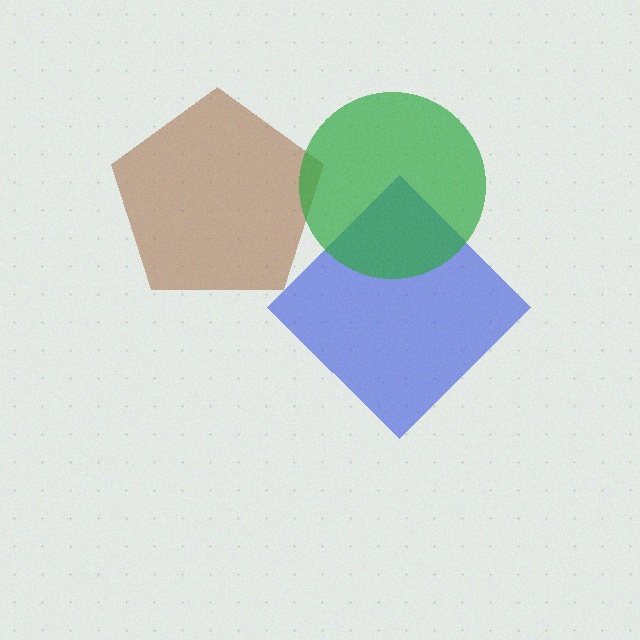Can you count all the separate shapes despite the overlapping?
Yes, there are 3 separate shapes.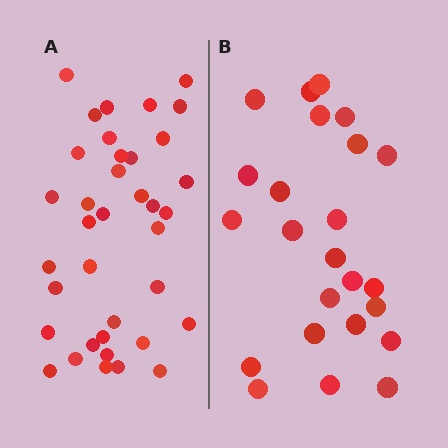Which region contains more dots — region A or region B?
Region A (the left region) has more dots.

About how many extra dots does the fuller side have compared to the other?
Region A has approximately 15 more dots than region B.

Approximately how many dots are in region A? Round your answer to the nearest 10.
About 40 dots. (The exact count is 37, which rounds to 40.)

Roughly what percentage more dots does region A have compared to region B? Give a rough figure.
About 55% more.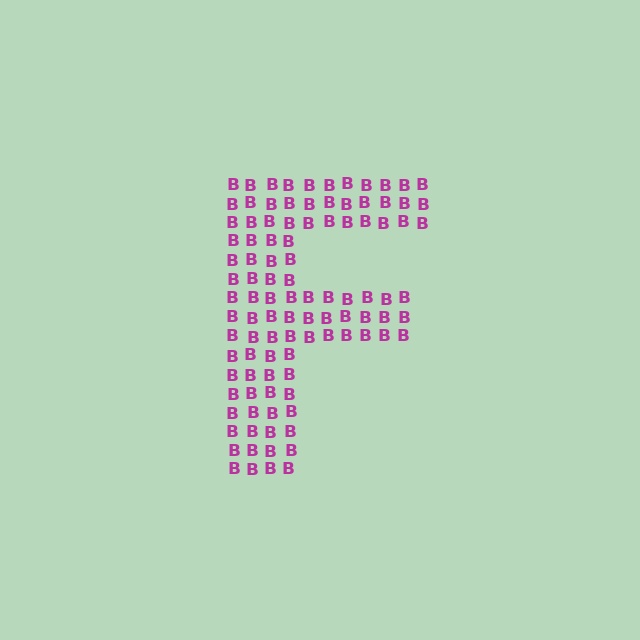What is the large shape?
The large shape is the letter F.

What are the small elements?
The small elements are letter B's.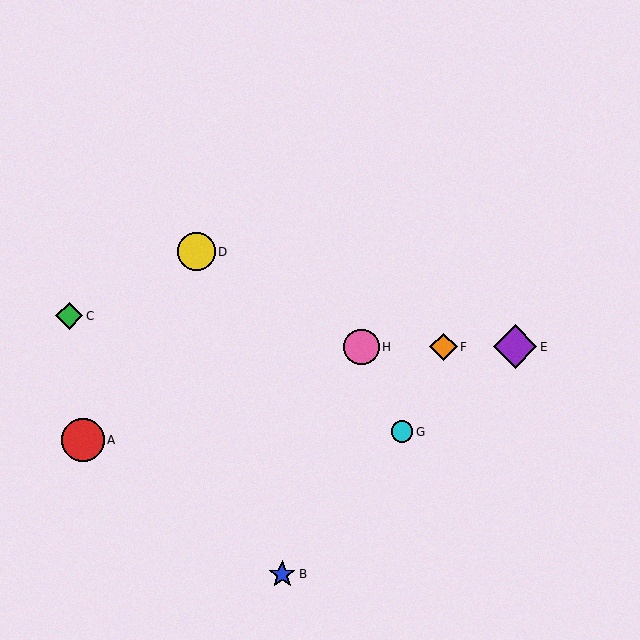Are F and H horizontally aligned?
Yes, both are at y≈347.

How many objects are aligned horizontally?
3 objects (E, F, H) are aligned horizontally.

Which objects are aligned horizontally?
Objects E, F, H are aligned horizontally.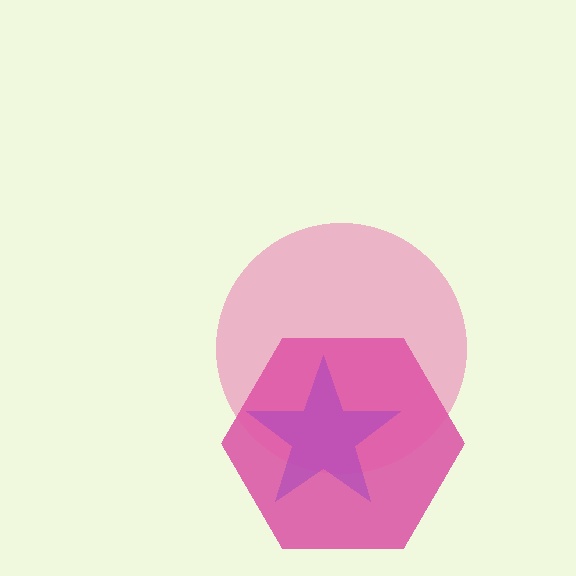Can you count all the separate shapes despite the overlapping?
Yes, there are 3 separate shapes.